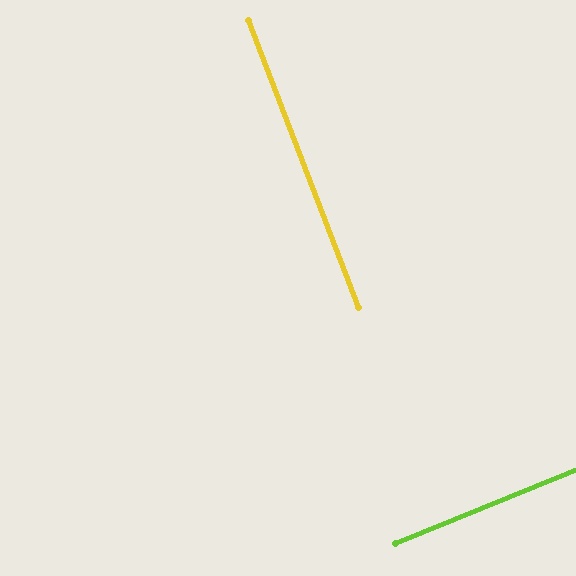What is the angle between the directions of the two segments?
Approximately 89 degrees.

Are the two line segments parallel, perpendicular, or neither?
Perpendicular — they meet at approximately 89°.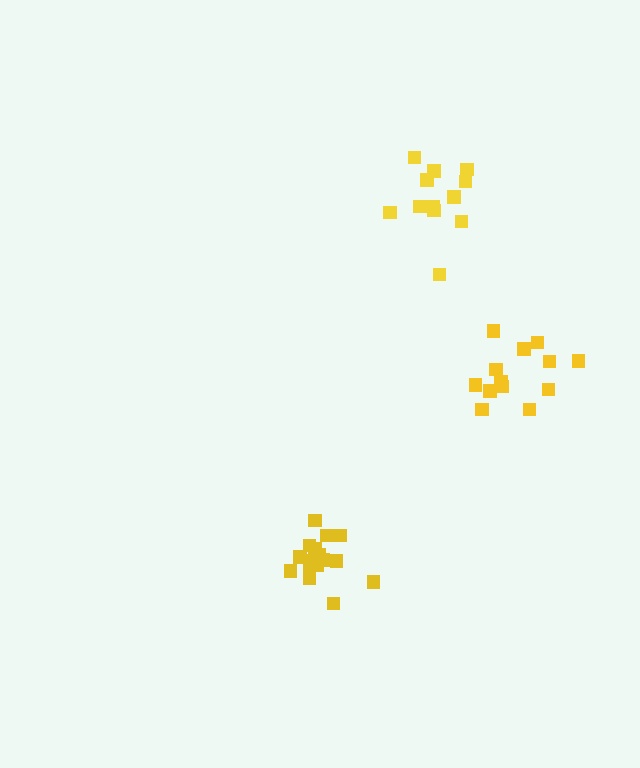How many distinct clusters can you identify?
There are 3 distinct clusters.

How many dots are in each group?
Group 1: 16 dots, Group 2: 13 dots, Group 3: 12 dots (41 total).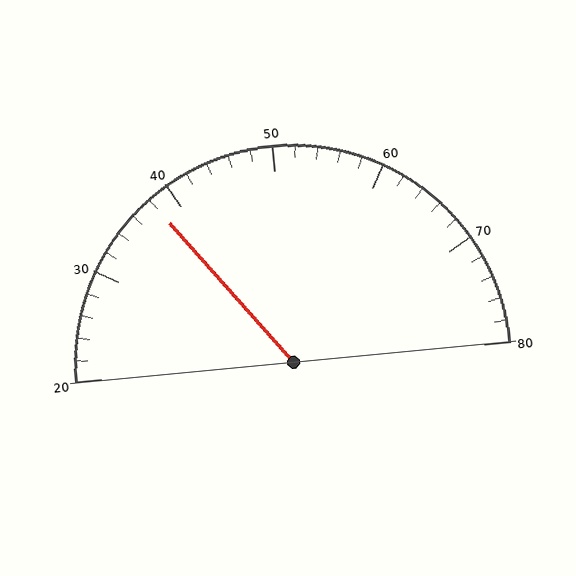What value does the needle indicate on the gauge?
The needle indicates approximately 38.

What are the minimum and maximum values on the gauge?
The gauge ranges from 20 to 80.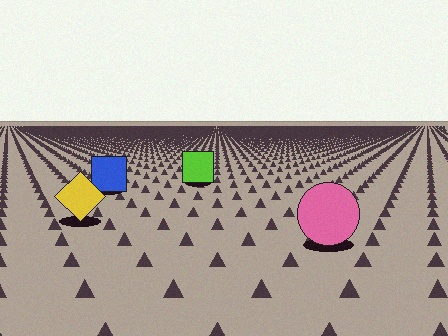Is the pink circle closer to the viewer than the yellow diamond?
Yes. The pink circle is closer — you can tell from the texture gradient: the ground texture is coarser near it.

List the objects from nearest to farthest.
From nearest to farthest: the pink circle, the yellow diamond, the blue square, the lime square.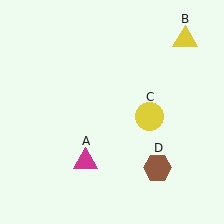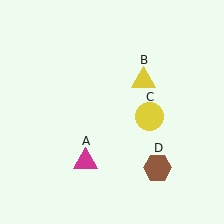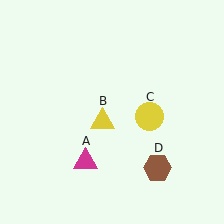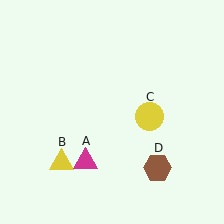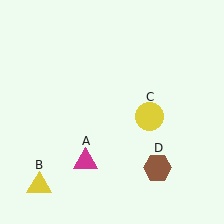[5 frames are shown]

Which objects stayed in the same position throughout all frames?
Magenta triangle (object A) and yellow circle (object C) and brown hexagon (object D) remained stationary.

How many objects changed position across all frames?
1 object changed position: yellow triangle (object B).